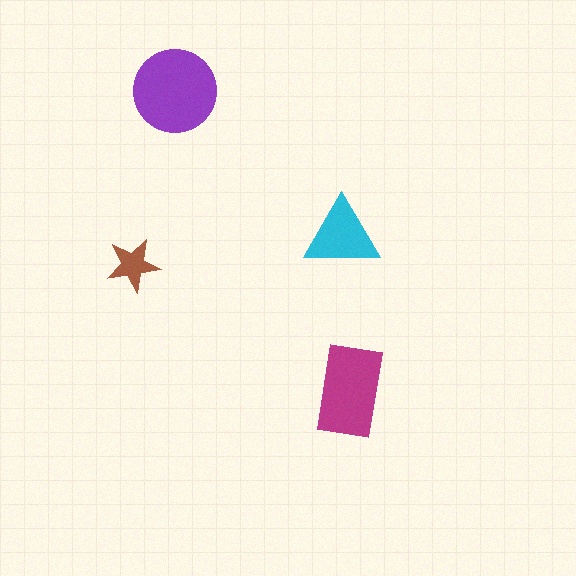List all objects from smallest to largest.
The brown star, the cyan triangle, the magenta rectangle, the purple circle.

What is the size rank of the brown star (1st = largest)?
4th.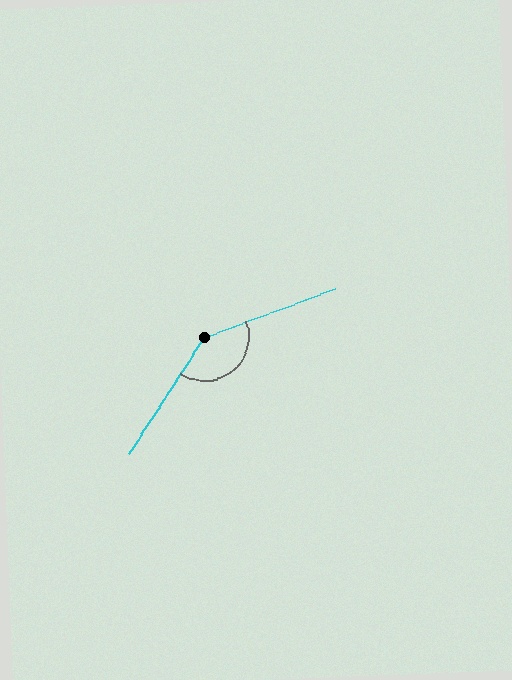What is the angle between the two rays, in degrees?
Approximately 144 degrees.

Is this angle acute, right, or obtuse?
It is obtuse.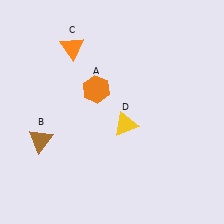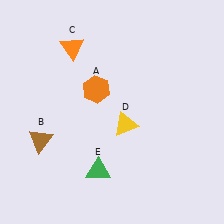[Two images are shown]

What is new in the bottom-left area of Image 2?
A green triangle (E) was added in the bottom-left area of Image 2.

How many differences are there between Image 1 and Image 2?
There is 1 difference between the two images.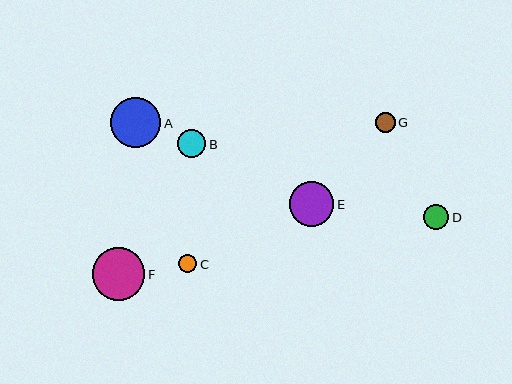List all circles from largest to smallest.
From largest to smallest: F, A, E, B, D, G, C.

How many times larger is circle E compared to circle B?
Circle E is approximately 1.6 times the size of circle B.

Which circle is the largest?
Circle F is the largest with a size of approximately 53 pixels.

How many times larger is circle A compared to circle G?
Circle A is approximately 2.5 times the size of circle G.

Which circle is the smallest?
Circle C is the smallest with a size of approximately 18 pixels.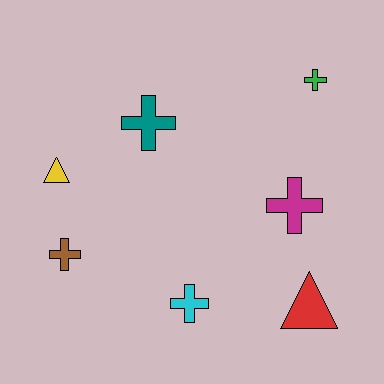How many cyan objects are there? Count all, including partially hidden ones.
There is 1 cyan object.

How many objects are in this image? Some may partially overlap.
There are 7 objects.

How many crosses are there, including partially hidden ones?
There are 5 crosses.